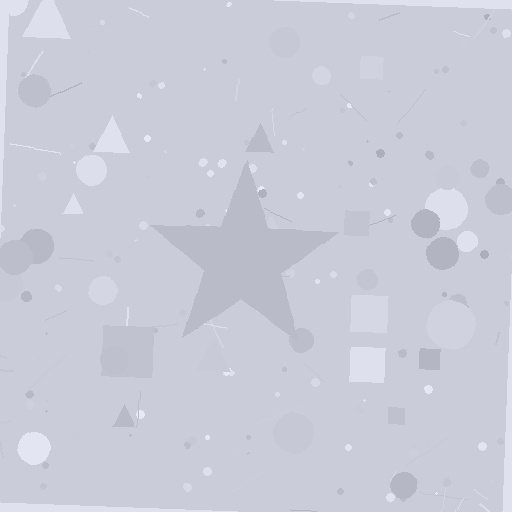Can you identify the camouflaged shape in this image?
The camouflaged shape is a star.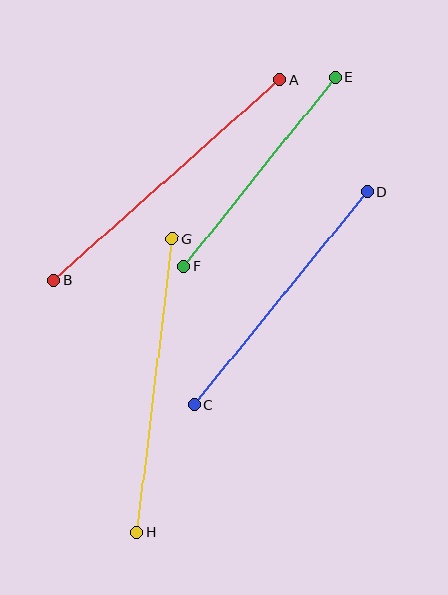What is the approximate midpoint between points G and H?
The midpoint is at approximately (154, 385) pixels.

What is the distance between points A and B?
The distance is approximately 302 pixels.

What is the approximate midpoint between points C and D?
The midpoint is at approximately (281, 298) pixels.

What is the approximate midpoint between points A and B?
The midpoint is at approximately (167, 180) pixels.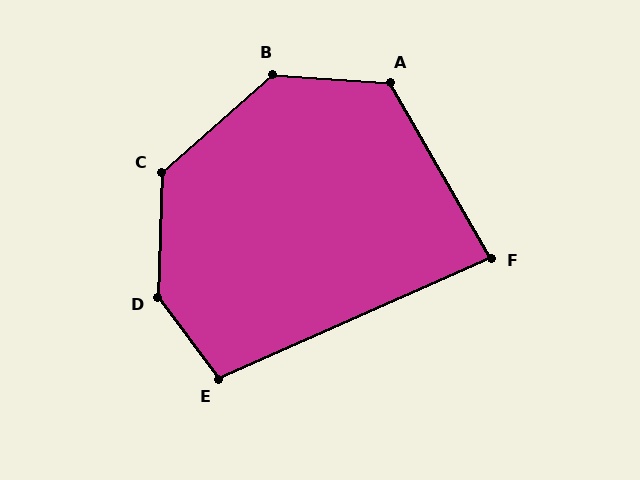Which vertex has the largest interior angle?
D, at approximately 141 degrees.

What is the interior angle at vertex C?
Approximately 133 degrees (obtuse).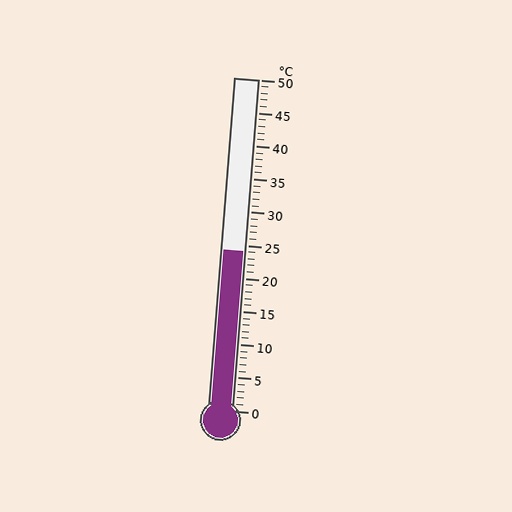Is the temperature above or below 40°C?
The temperature is below 40°C.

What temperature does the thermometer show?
The thermometer shows approximately 24°C.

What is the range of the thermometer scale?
The thermometer scale ranges from 0°C to 50°C.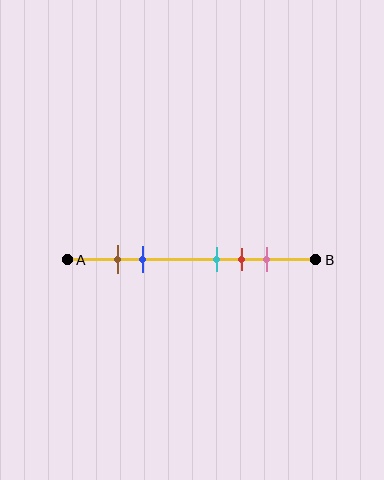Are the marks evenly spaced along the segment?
No, the marks are not evenly spaced.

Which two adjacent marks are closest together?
The brown and blue marks are the closest adjacent pair.